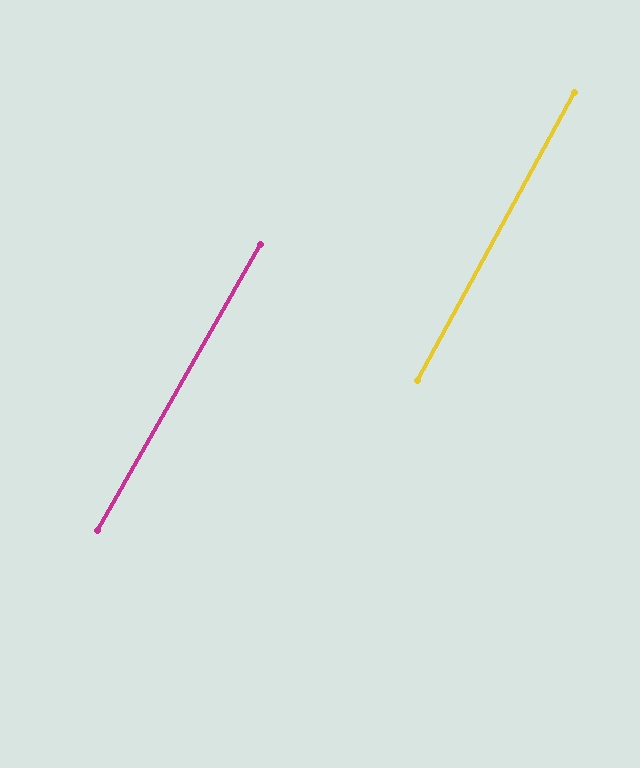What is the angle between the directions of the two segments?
Approximately 1 degree.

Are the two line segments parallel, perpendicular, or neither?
Parallel — their directions differ by only 1.2°.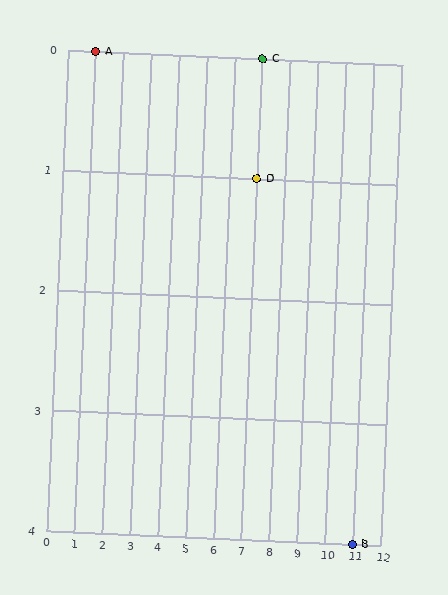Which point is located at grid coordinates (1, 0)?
Point A is at (1, 0).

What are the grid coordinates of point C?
Point C is at grid coordinates (7, 0).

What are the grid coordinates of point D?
Point D is at grid coordinates (7, 1).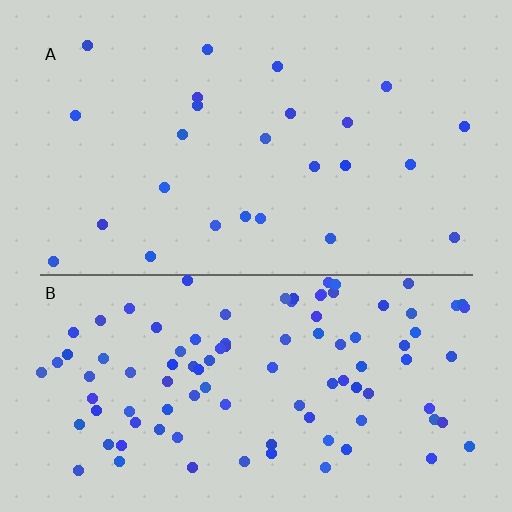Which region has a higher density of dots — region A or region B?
B (the bottom).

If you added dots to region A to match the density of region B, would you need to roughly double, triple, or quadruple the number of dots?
Approximately quadruple.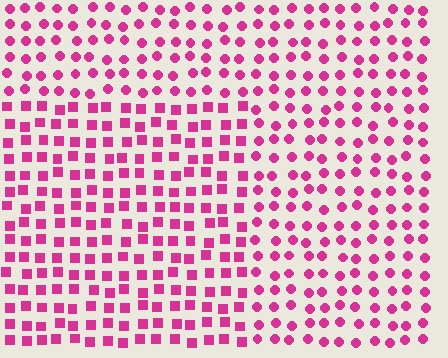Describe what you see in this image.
The image is filled with small magenta elements arranged in a uniform grid. A rectangle-shaped region contains squares, while the surrounding area contains circles. The boundary is defined purely by the change in element shape.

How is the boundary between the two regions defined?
The boundary is defined by a change in element shape: squares inside vs. circles outside. All elements share the same color and spacing.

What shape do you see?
I see a rectangle.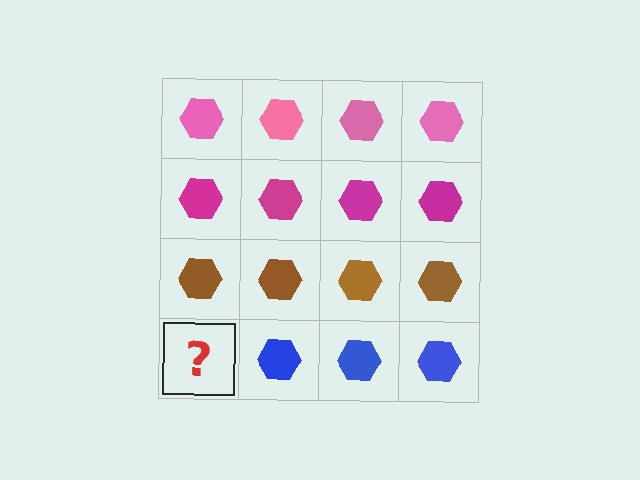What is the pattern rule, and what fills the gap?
The rule is that each row has a consistent color. The gap should be filled with a blue hexagon.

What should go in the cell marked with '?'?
The missing cell should contain a blue hexagon.